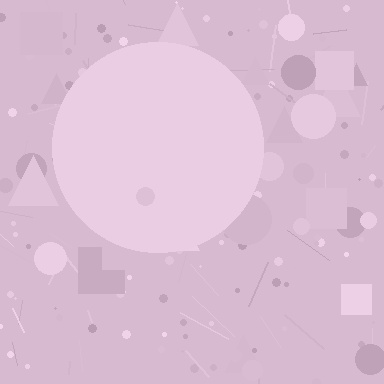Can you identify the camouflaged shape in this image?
The camouflaged shape is a circle.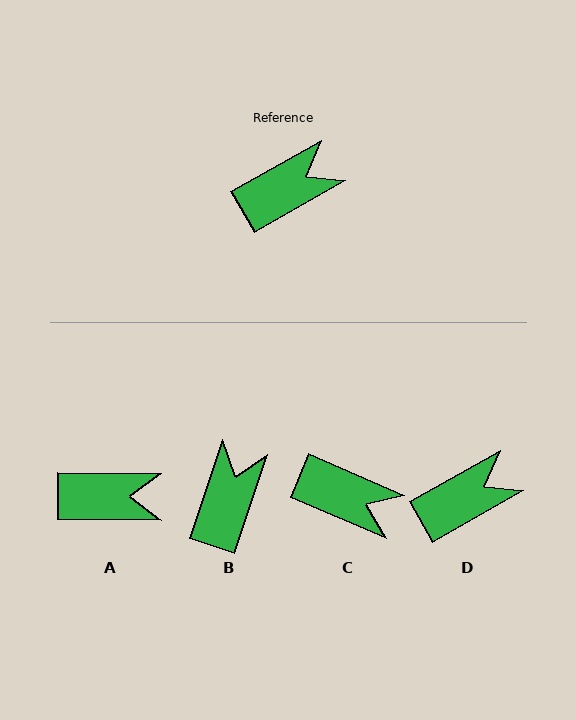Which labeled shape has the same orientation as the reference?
D.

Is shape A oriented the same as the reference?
No, it is off by about 30 degrees.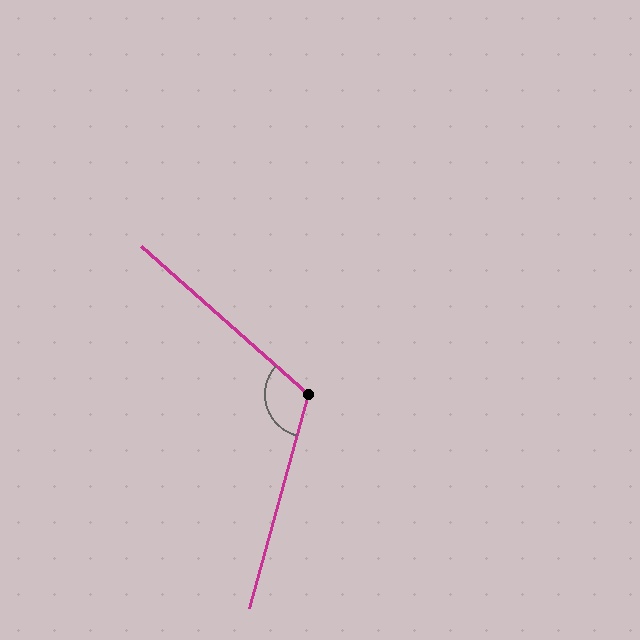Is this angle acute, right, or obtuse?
It is obtuse.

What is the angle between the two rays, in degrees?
Approximately 116 degrees.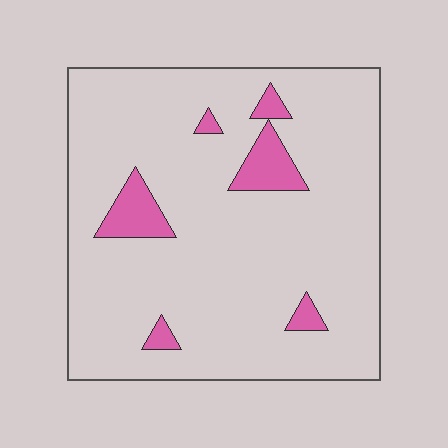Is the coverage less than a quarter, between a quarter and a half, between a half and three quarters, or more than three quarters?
Less than a quarter.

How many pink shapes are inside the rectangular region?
6.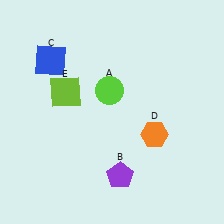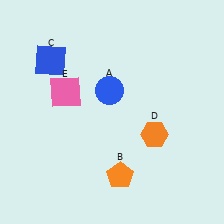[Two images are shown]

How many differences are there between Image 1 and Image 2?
There are 3 differences between the two images.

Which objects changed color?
A changed from lime to blue. B changed from purple to orange. E changed from lime to pink.